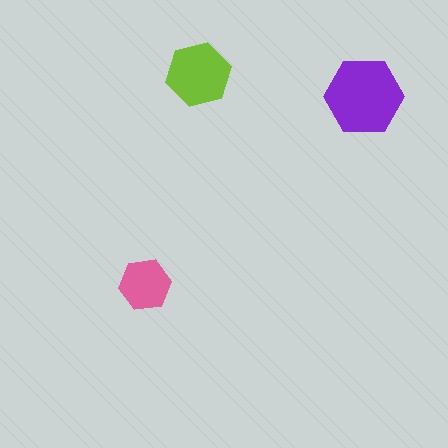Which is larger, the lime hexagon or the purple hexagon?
The purple one.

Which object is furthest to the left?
The pink hexagon is leftmost.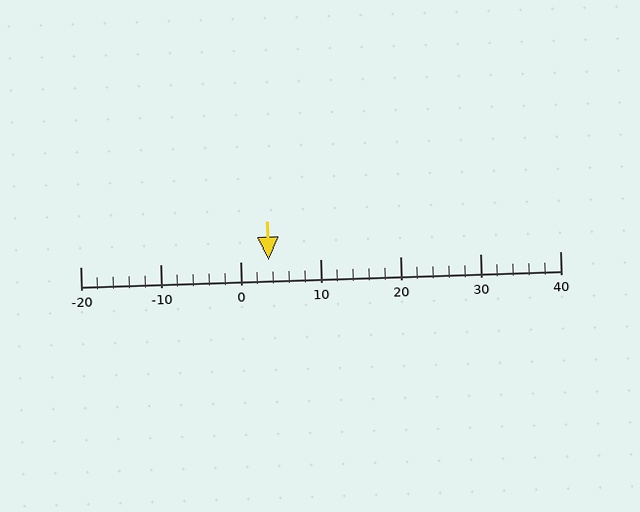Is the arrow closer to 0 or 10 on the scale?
The arrow is closer to 0.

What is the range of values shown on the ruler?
The ruler shows values from -20 to 40.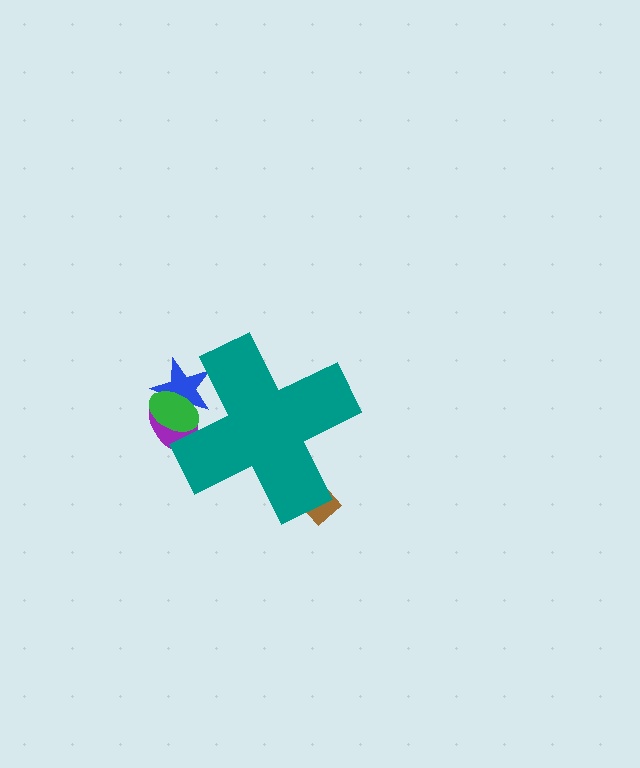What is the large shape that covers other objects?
A teal cross.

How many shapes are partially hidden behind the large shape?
4 shapes are partially hidden.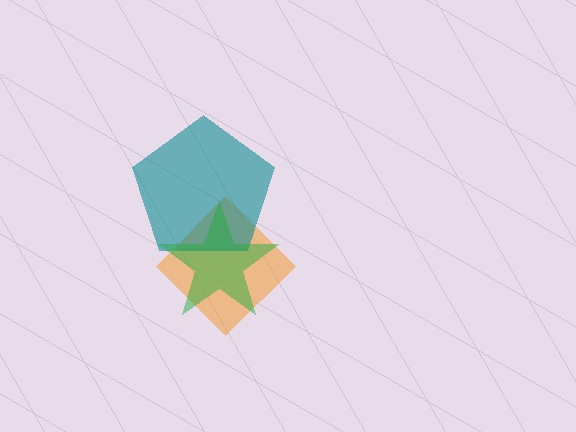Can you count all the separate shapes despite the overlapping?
Yes, there are 3 separate shapes.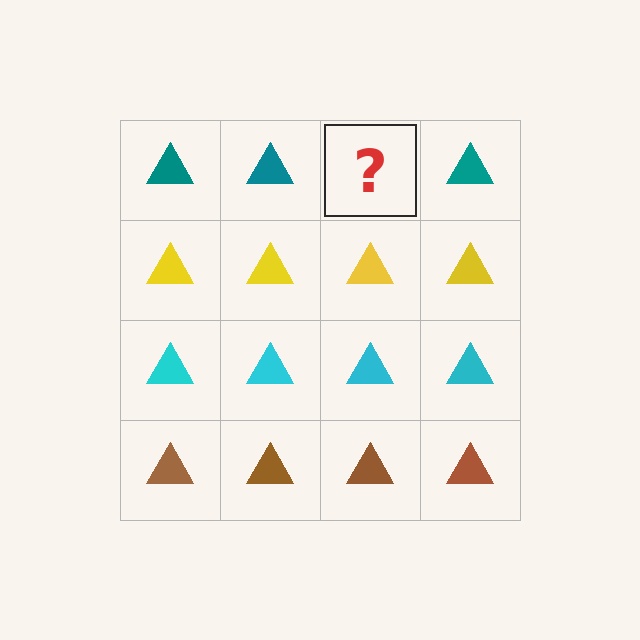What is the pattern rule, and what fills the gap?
The rule is that each row has a consistent color. The gap should be filled with a teal triangle.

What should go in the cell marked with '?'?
The missing cell should contain a teal triangle.